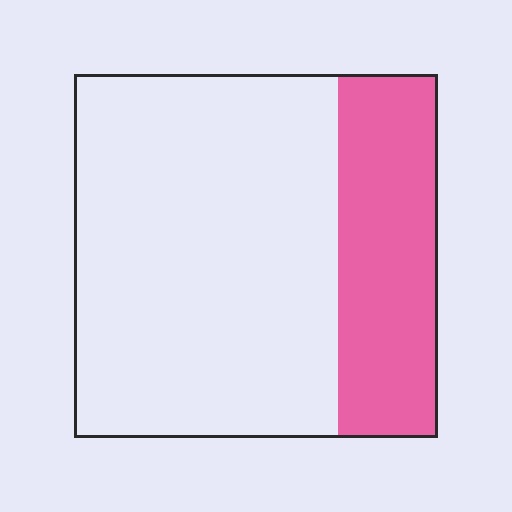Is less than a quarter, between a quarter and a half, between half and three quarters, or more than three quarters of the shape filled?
Between a quarter and a half.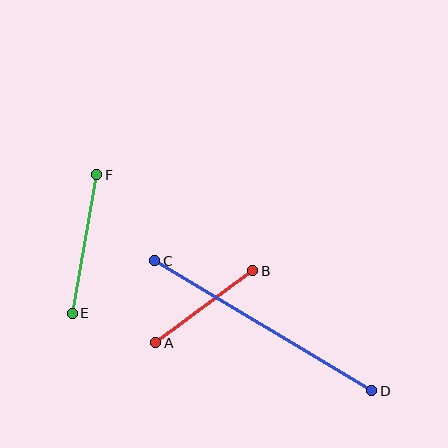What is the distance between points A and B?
The distance is approximately 121 pixels.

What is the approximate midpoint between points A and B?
The midpoint is at approximately (204, 307) pixels.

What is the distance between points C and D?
The distance is approximately 253 pixels.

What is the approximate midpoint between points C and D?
The midpoint is at approximately (263, 326) pixels.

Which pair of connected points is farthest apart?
Points C and D are farthest apart.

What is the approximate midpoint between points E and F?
The midpoint is at approximately (84, 244) pixels.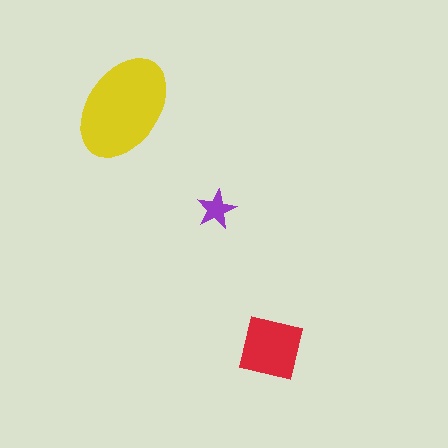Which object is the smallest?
The purple star.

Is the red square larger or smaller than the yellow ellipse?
Smaller.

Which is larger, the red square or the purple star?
The red square.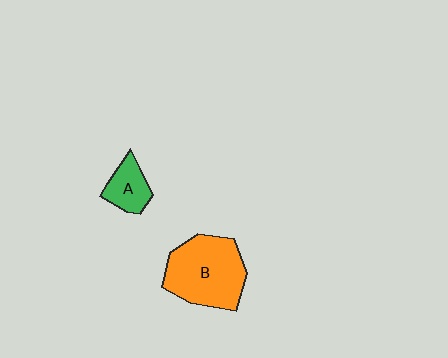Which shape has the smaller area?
Shape A (green).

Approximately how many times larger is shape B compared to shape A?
Approximately 2.6 times.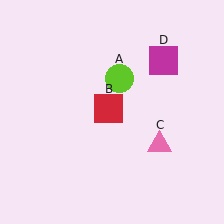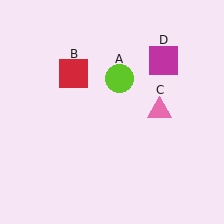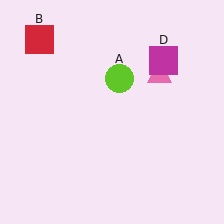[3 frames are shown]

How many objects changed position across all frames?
2 objects changed position: red square (object B), pink triangle (object C).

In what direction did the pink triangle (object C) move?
The pink triangle (object C) moved up.